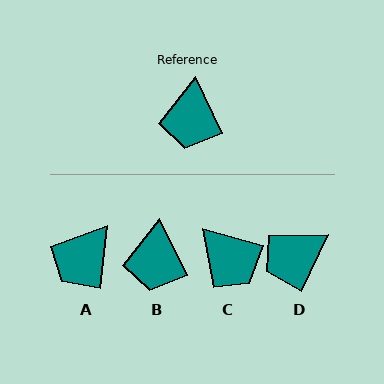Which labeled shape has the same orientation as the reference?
B.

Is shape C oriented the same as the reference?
No, it is off by about 49 degrees.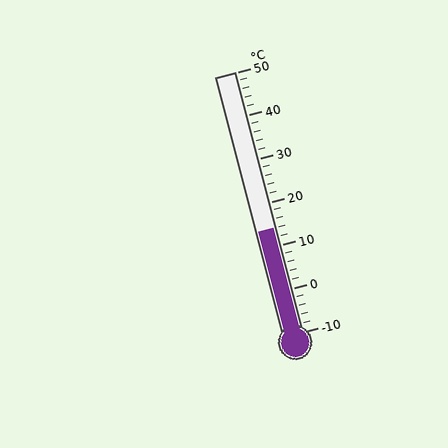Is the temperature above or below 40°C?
The temperature is below 40°C.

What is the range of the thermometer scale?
The thermometer scale ranges from -10°C to 50°C.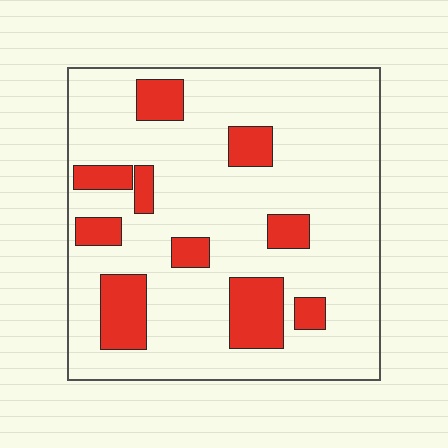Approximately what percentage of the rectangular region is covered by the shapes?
Approximately 20%.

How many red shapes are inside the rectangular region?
10.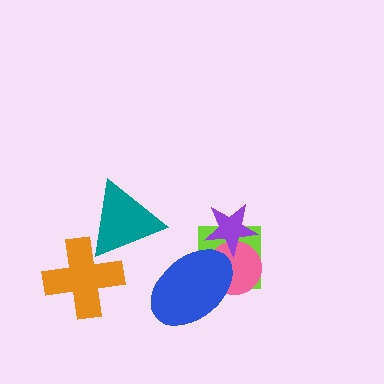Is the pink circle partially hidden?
Yes, it is partially covered by another shape.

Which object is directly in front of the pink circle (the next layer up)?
The blue ellipse is directly in front of the pink circle.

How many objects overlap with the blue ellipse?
2 objects overlap with the blue ellipse.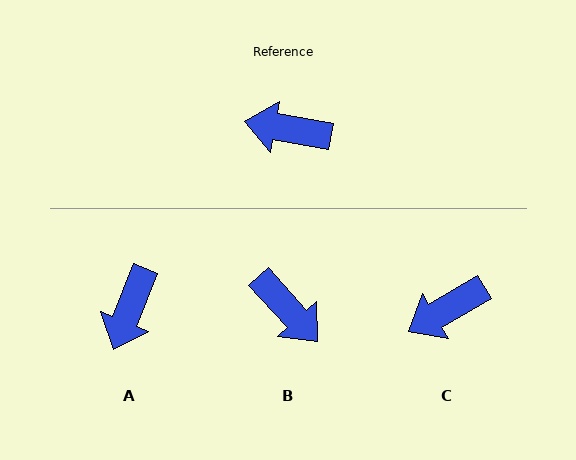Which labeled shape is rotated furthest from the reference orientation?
B, about 142 degrees away.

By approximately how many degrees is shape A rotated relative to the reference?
Approximately 79 degrees counter-clockwise.